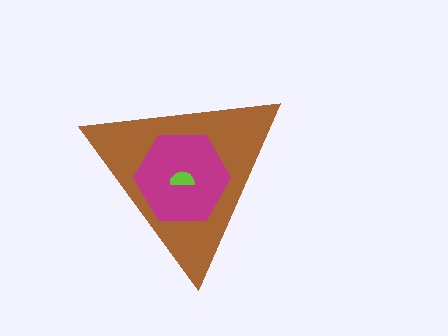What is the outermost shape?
The brown triangle.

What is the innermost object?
The lime semicircle.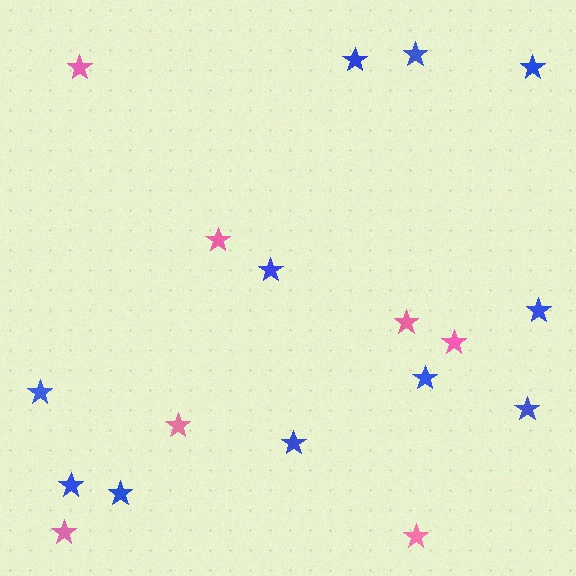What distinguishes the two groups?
There are 2 groups: one group of blue stars (11) and one group of pink stars (7).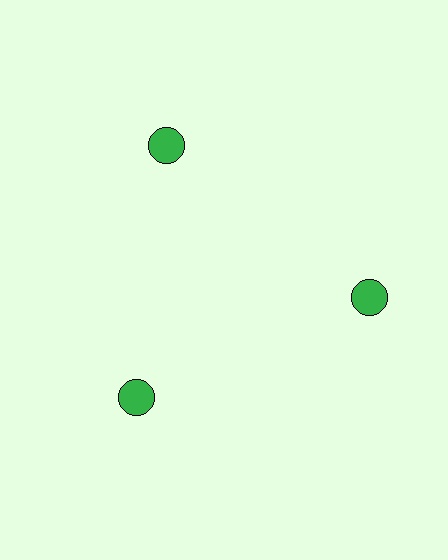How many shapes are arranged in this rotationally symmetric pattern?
There are 3 shapes, arranged in 3 groups of 1.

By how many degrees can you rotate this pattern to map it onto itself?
The pattern maps onto itself every 120 degrees of rotation.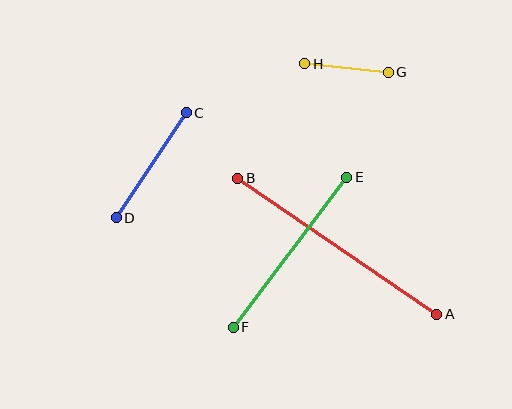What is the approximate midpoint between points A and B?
The midpoint is at approximately (337, 246) pixels.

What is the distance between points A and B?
The distance is approximately 241 pixels.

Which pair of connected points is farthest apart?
Points A and B are farthest apart.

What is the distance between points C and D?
The distance is approximately 126 pixels.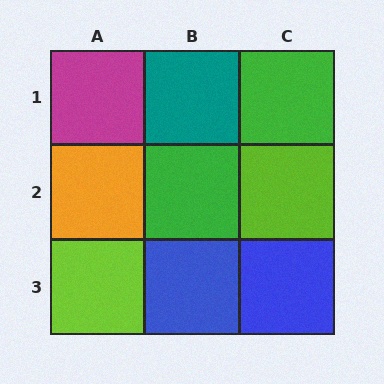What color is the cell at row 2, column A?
Orange.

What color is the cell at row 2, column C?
Lime.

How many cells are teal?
1 cell is teal.